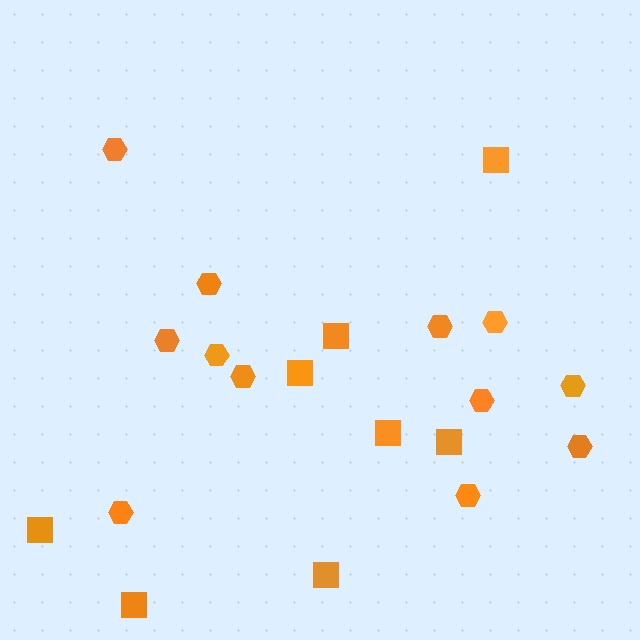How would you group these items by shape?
There are 2 groups: one group of hexagons (12) and one group of squares (8).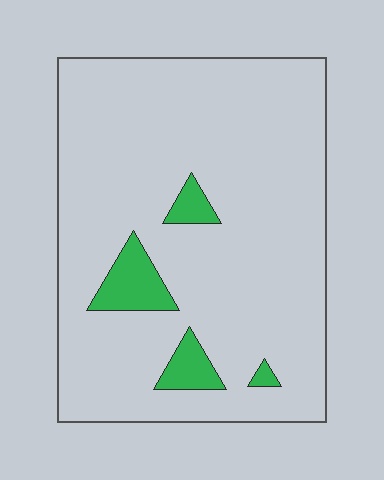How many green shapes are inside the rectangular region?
4.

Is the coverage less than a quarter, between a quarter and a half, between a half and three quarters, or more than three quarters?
Less than a quarter.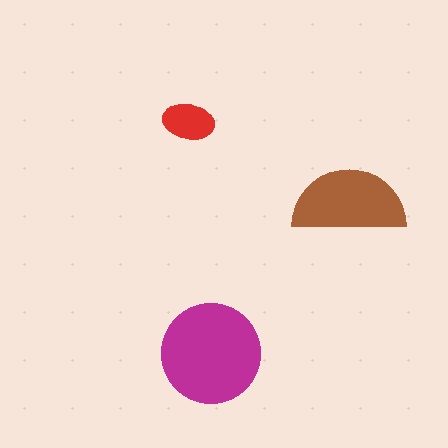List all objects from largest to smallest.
The magenta circle, the brown semicircle, the red ellipse.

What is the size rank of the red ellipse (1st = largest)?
3rd.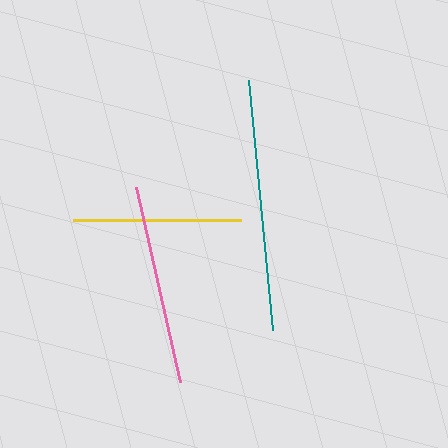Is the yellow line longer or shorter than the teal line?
The teal line is longer than the yellow line.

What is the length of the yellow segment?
The yellow segment is approximately 168 pixels long.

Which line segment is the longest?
The teal line is the longest at approximately 251 pixels.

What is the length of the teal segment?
The teal segment is approximately 251 pixels long.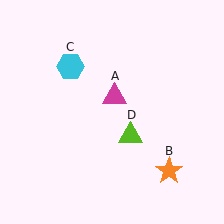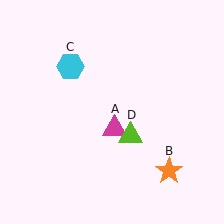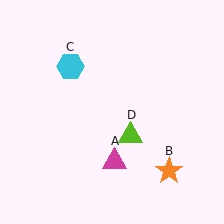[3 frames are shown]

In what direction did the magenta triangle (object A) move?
The magenta triangle (object A) moved down.